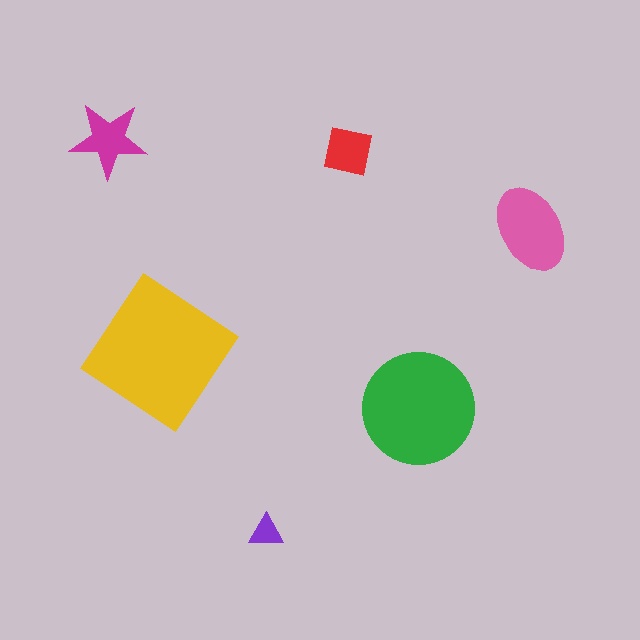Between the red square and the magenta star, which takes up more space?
The magenta star.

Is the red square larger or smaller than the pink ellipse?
Smaller.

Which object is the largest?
The yellow diamond.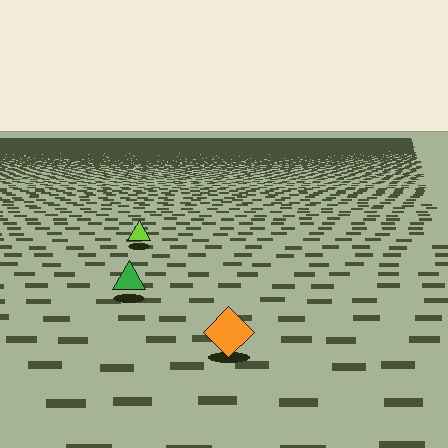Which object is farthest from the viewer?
The lime triangle is farthest from the viewer. It appears smaller and the ground texture around it is denser.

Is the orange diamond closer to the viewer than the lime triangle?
Yes. The orange diamond is closer — you can tell from the texture gradient: the ground texture is coarser near it.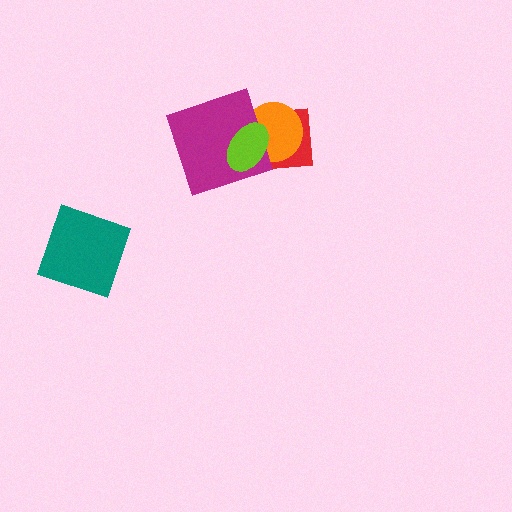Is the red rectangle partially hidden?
Yes, it is partially covered by another shape.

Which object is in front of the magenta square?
The lime ellipse is in front of the magenta square.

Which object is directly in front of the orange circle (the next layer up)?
The magenta square is directly in front of the orange circle.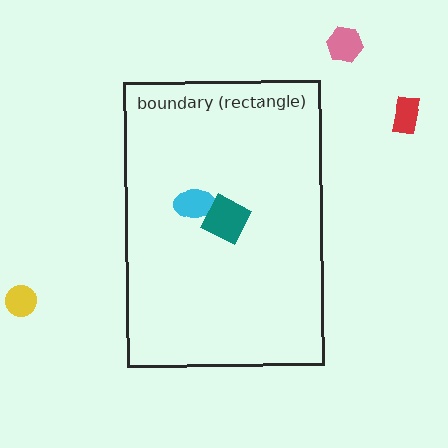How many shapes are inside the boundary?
2 inside, 3 outside.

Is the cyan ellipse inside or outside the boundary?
Inside.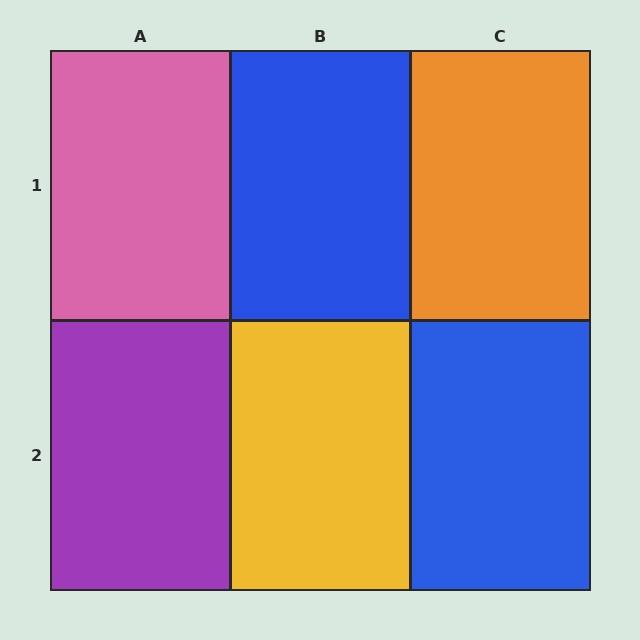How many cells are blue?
2 cells are blue.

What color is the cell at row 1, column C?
Orange.